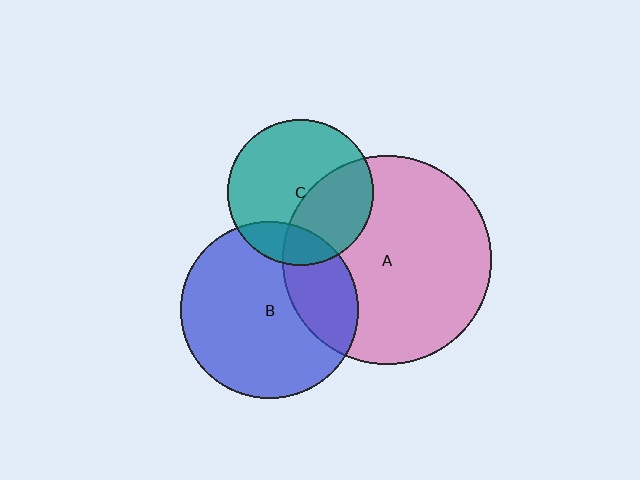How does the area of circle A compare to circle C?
Approximately 2.1 times.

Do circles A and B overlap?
Yes.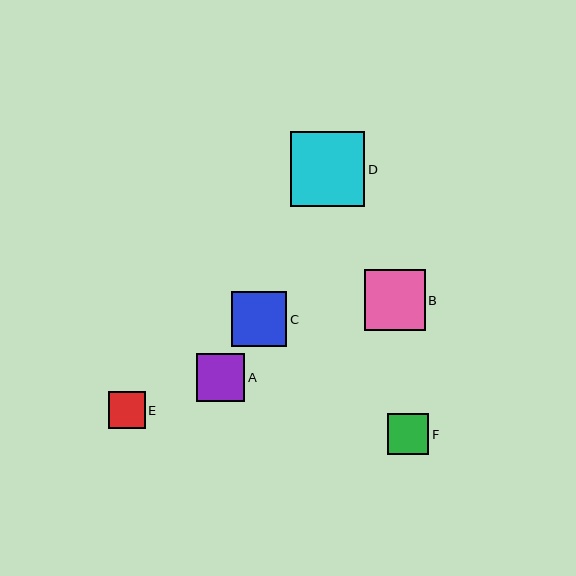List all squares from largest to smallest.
From largest to smallest: D, B, C, A, F, E.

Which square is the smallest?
Square E is the smallest with a size of approximately 37 pixels.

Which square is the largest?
Square D is the largest with a size of approximately 75 pixels.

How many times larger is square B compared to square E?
Square B is approximately 1.6 times the size of square E.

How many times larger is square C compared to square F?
Square C is approximately 1.3 times the size of square F.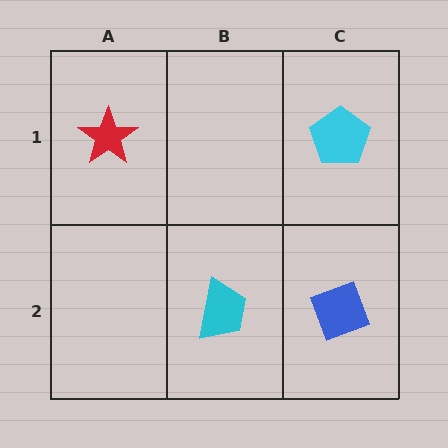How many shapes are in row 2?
2 shapes.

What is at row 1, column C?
A cyan pentagon.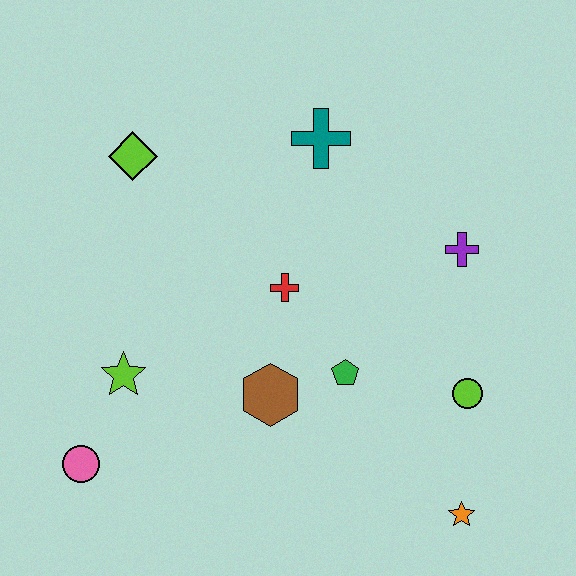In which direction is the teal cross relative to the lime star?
The teal cross is above the lime star.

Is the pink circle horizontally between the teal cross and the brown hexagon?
No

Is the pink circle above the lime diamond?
No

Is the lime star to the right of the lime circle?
No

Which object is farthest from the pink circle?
The purple cross is farthest from the pink circle.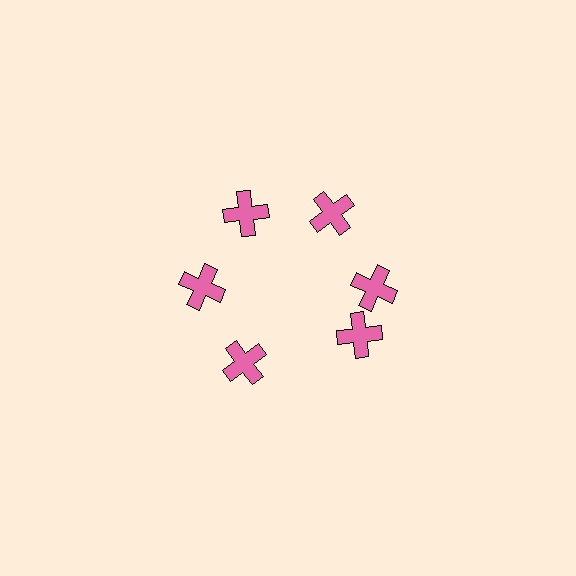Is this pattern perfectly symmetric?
No. The 6 pink crosses are arranged in a ring, but one element near the 5 o'clock position is rotated out of alignment along the ring, breaking the 6-fold rotational symmetry.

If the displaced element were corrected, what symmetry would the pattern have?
It would have 6-fold rotational symmetry — the pattern would map onto itself every 60 degrees.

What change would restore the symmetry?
The symmetry would be restored by rotating it back into even spacing with its neighbors so that all 6 crosses sit at equal angles and equal distance from the center.